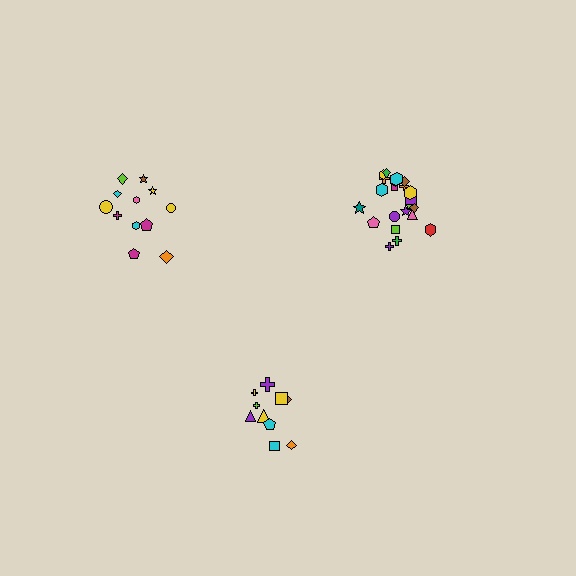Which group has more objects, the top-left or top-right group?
The top-right group.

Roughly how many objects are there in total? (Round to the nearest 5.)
Roughly 45 objects in total.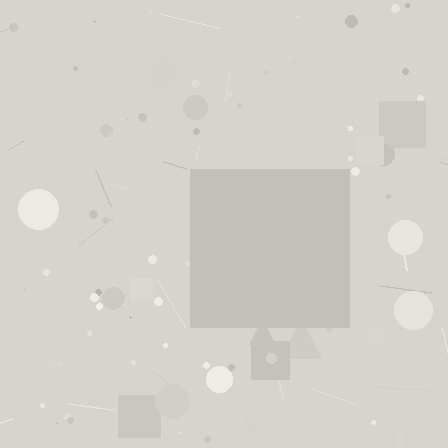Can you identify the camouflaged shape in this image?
The camouflaged shape is a square.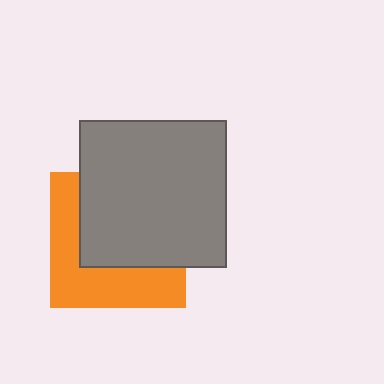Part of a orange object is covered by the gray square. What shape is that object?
It is a square.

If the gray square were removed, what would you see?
You would see the complete orange square.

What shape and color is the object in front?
The object in front is a gray square.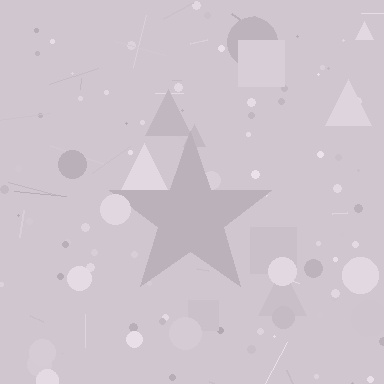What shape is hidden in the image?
A star is hidden in the image.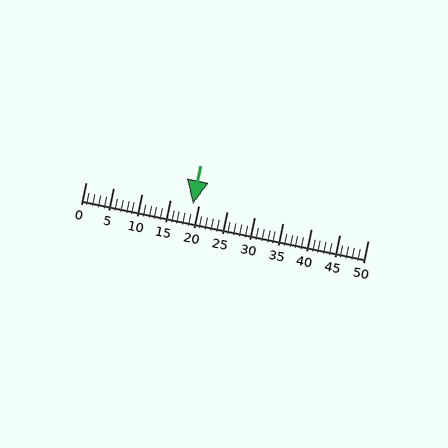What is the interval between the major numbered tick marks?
The major tick marks are spaced 5 units apart.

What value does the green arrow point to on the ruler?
The green arrow points to approximately 19.